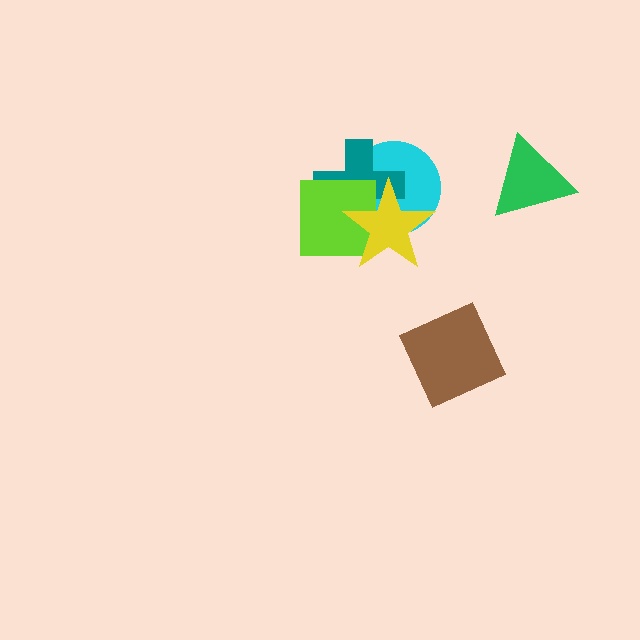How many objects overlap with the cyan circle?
3 objects overlap with the cyan circle.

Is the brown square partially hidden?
No, no other shape covers it.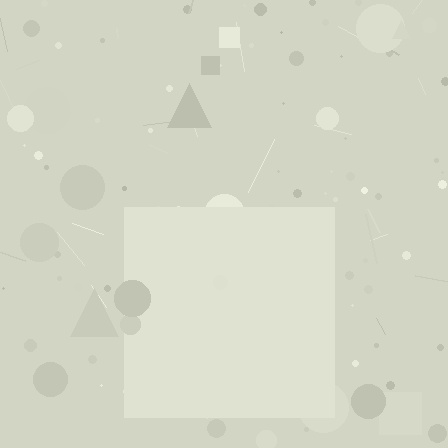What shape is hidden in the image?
A square is hidden in the image.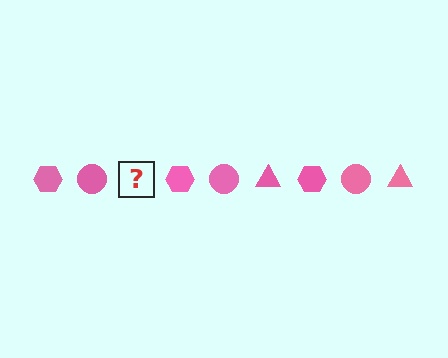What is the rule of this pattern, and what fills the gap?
The rule is that the pattern cycles through hexagon, circle, triangle shapes in pink. The gap should be filled with a pink triangle.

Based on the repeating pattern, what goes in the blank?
The blank should be a pink triangle.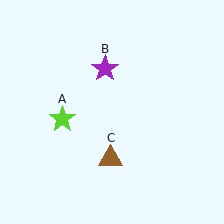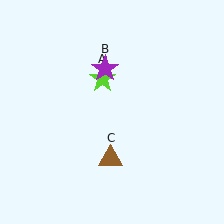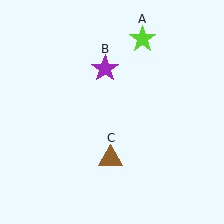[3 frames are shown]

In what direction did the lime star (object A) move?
The lime star (object A) moved up and to the right.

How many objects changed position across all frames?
1 object changed position: lime star (object A).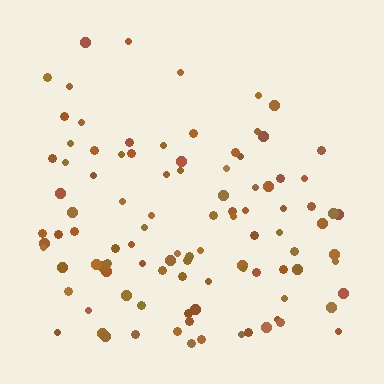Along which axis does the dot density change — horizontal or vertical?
Vertical.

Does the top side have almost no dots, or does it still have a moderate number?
Still a moderate number, just noticeably fewer than the bottom.